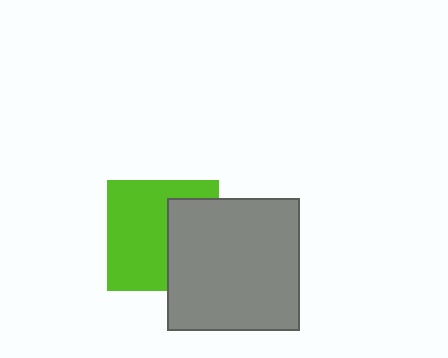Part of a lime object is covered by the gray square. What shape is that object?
It is a square.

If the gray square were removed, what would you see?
You would see the complete lime square.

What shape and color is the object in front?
The object in front is a gray square.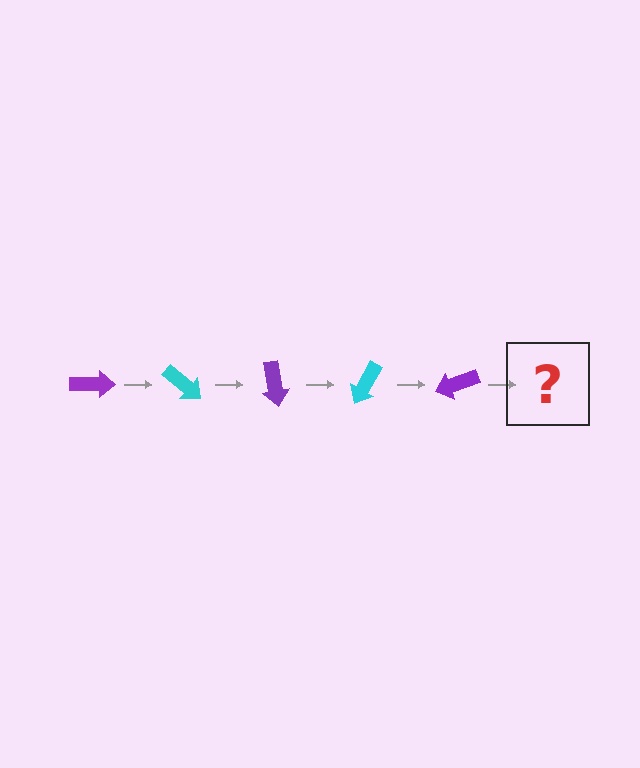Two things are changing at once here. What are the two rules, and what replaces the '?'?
The two rules are that it rotates 40 degrees each step and the color cycles through purple and cyan. The '?' should be a cyan arrow, rotated 200 degrees from the start.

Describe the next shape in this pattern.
It should be a cyan arrow, rotated 200 degrees from the start.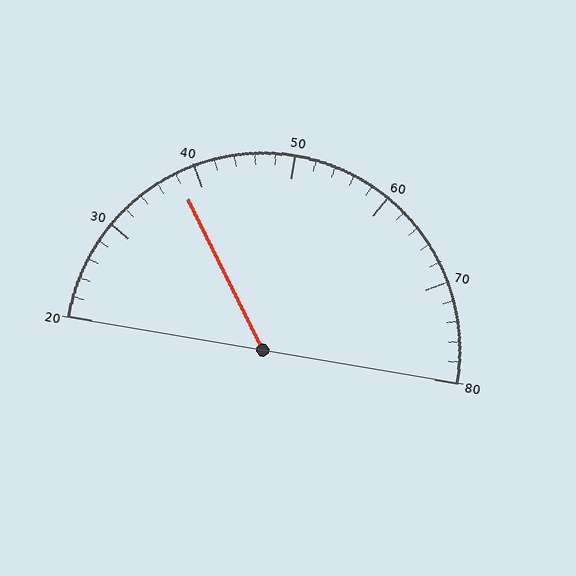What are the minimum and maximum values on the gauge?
The gauge ranges from 20 to 80.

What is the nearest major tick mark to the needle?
The nearest major tick mark is 40.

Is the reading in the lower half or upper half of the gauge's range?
The reading is in the lower half of the range (20 to 80).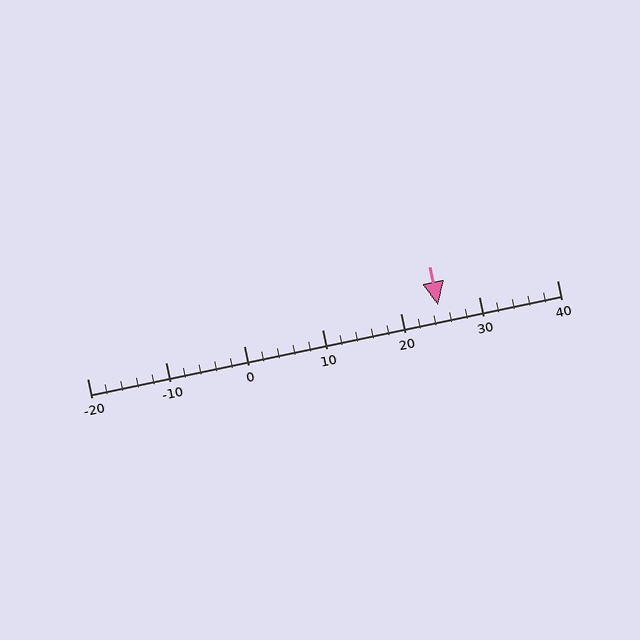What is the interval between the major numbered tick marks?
The major tick marks are spaced 10 units apart.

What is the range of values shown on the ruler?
The ruler shows values from -20 to 40.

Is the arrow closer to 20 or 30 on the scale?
The arrow is closer to 20.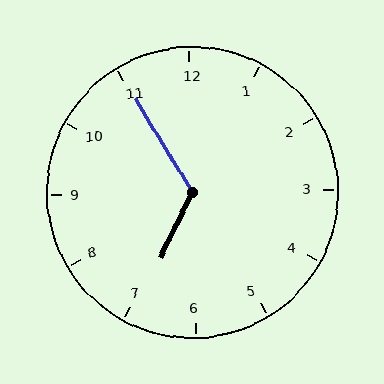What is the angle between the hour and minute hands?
Approximately 122 degrees.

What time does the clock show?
6:55.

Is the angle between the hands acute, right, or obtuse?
It is obtuse.